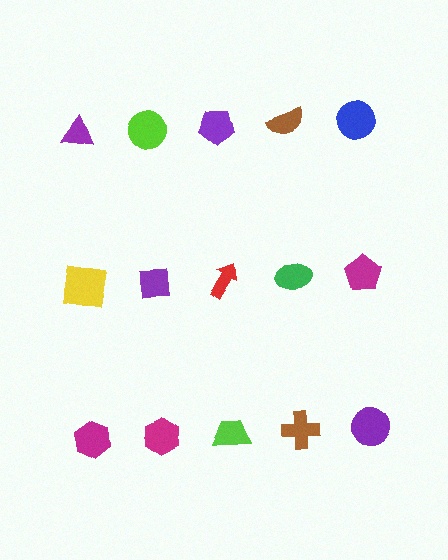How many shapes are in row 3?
5 shapes.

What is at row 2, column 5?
A magenta pentagon.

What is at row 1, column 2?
A lime circle.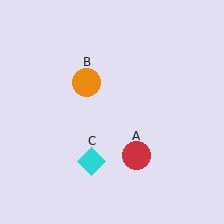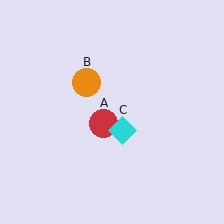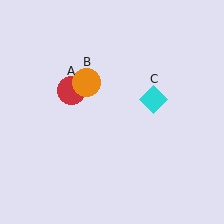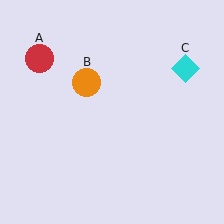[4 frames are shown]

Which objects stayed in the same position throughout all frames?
Orange circle (object B) remained stationary.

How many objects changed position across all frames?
2 objects changed position: red circle (object A), cyan diamond (object C).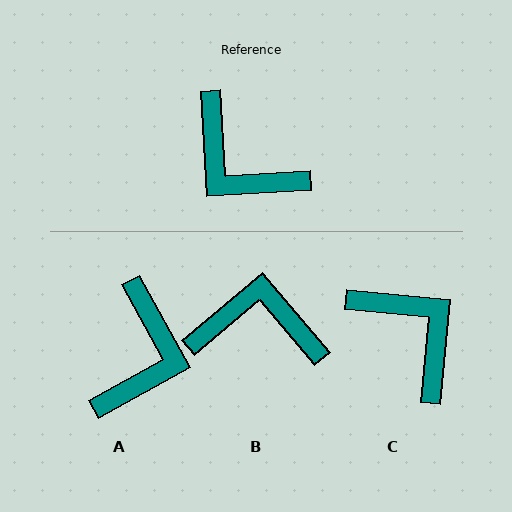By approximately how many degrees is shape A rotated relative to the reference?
Approximately 116 degrees counter-clockwise.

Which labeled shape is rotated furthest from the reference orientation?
C, about 171 degrees away.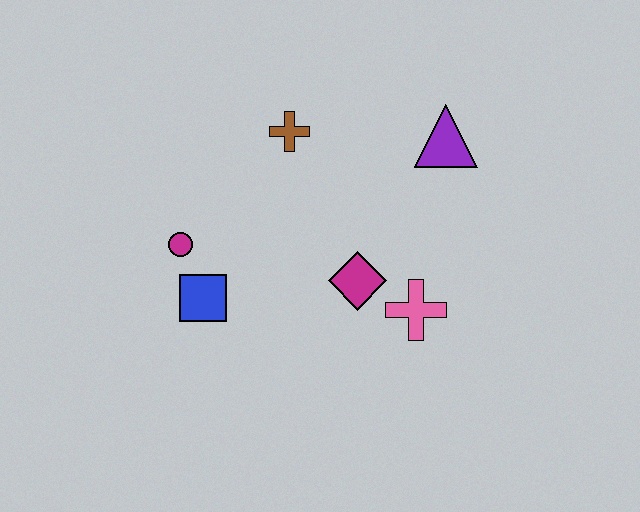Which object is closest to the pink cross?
The magenta diamond is closest to the pink cross.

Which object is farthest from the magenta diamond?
The magenta circle is farthest from the magenta diamond.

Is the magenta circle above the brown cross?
No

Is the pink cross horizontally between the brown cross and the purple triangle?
Yes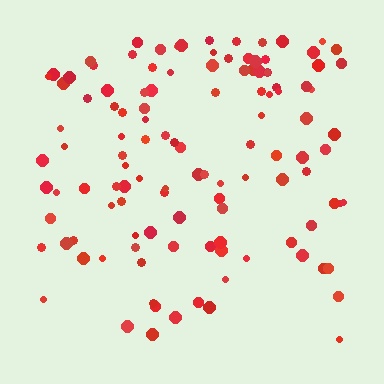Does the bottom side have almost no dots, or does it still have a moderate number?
Still a moderate number, just noticeably fewer than the top.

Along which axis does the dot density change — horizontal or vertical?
Vertical.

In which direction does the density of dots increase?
From bottom to top, with the top side densest.